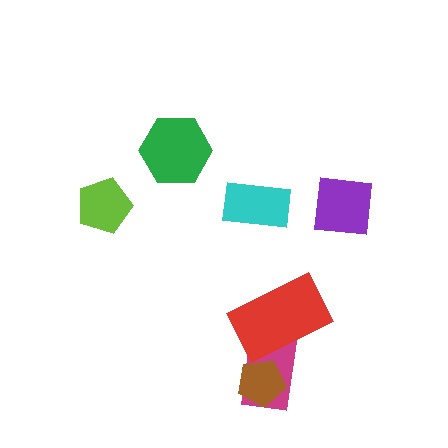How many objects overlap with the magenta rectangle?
2 objects overlap with the magenta rectangle.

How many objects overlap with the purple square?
0 objects overlap with the purple square.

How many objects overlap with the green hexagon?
0 objects overlap with the green hexagon.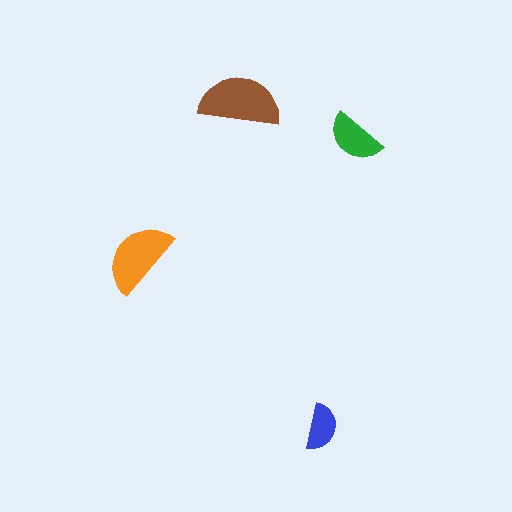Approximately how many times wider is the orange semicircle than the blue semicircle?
About 1.5 times wider.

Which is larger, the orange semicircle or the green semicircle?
The orange one.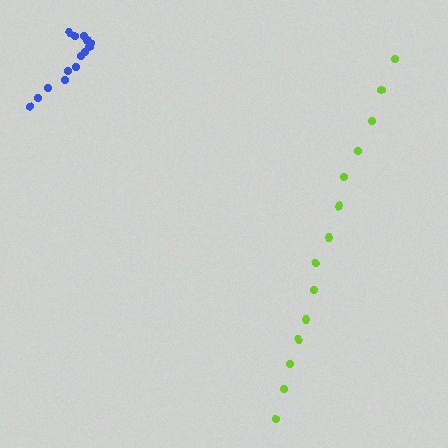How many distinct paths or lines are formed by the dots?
There are 2 distinct paths.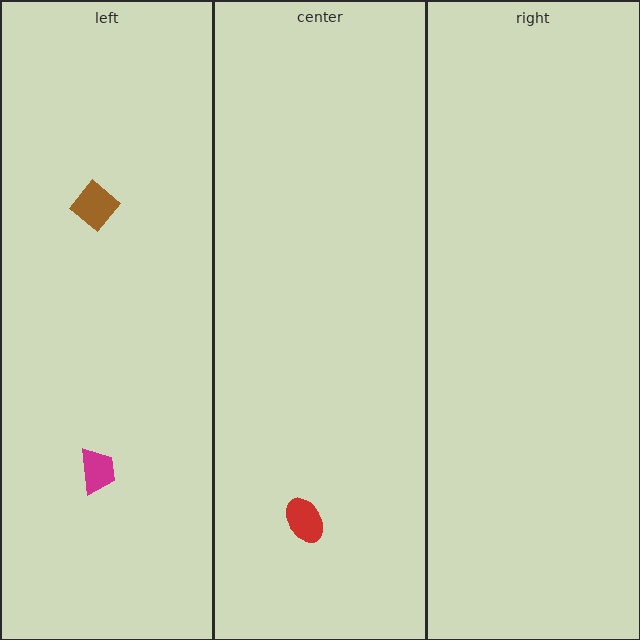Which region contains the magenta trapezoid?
The left region.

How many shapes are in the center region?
1.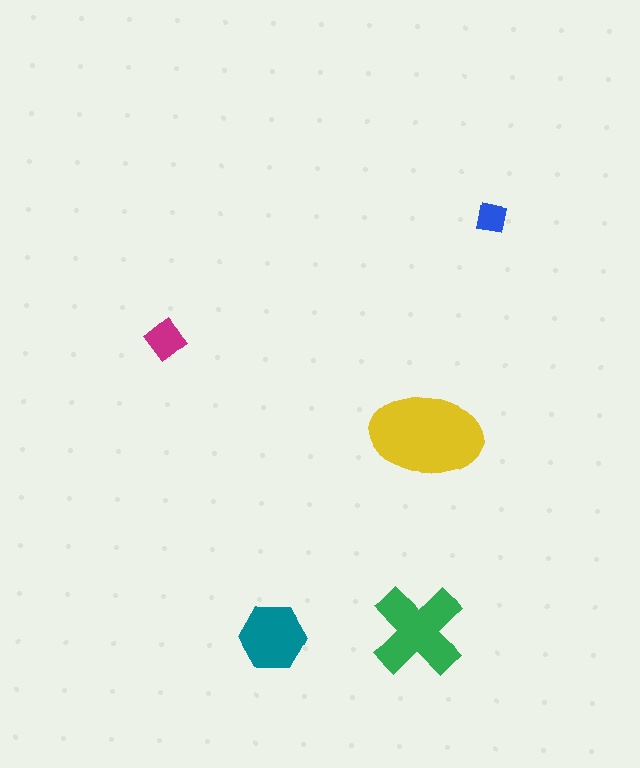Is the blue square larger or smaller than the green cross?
Smaller.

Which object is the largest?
The yellow ellipse.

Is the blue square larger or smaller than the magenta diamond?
Smaller.